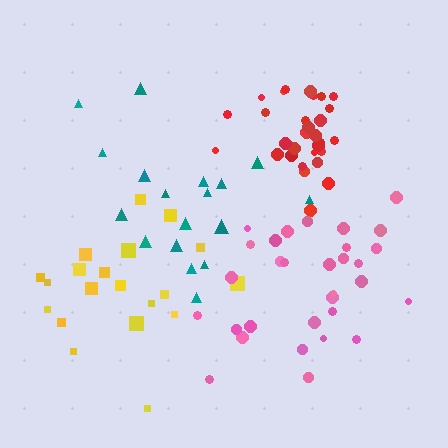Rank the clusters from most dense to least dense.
red, yellow, pink, teal.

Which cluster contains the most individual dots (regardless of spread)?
Red (32).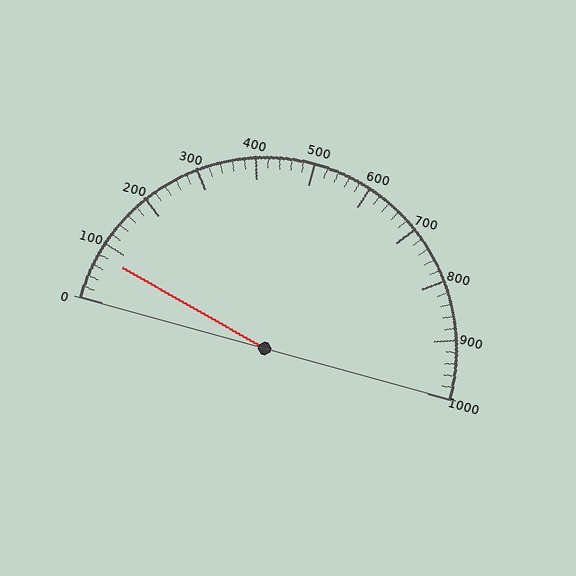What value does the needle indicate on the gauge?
The needle indicates approximately 80.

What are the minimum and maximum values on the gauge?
The gauge ranges from 0 to 1000.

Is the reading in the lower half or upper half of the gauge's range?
The reading is in the lower half of the range (0 to 1000).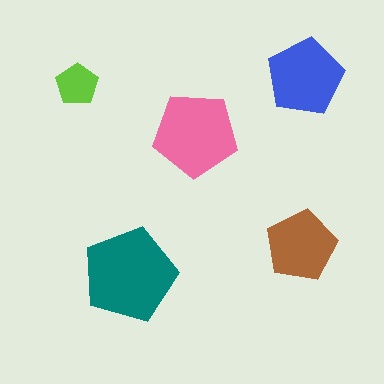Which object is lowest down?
The teal pentagon is bottommost.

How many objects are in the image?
There are 5 objects in the image.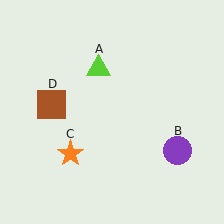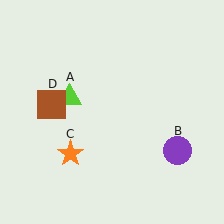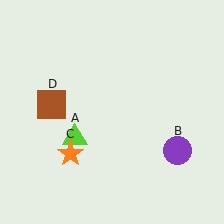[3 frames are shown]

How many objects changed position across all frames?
1 object changed position: lime triangle (object A).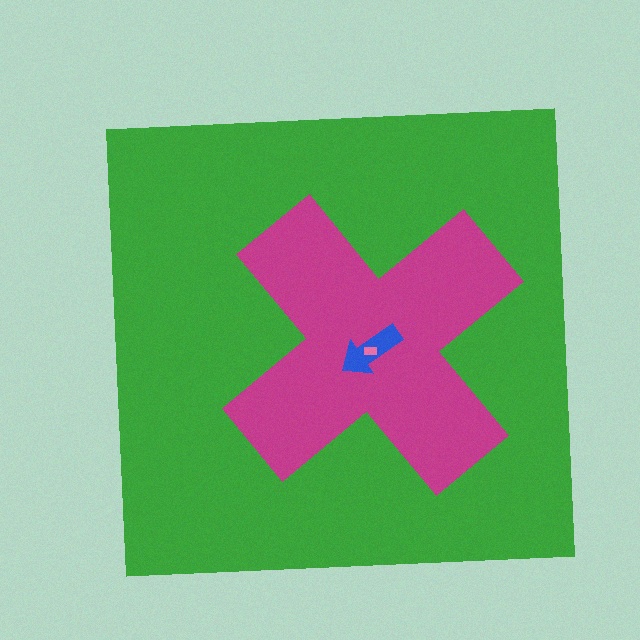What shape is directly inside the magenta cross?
The blue arrow.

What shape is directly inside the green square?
The magenta cross.